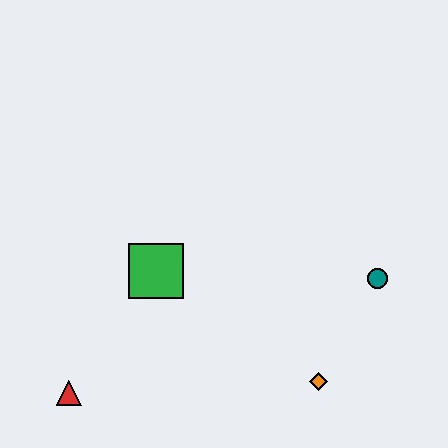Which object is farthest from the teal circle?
The red triangle is farthest from the teal circle.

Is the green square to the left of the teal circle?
Yes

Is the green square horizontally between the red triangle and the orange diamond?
Yes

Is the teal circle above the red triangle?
Yes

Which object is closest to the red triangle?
The green square is closest to the red triangle.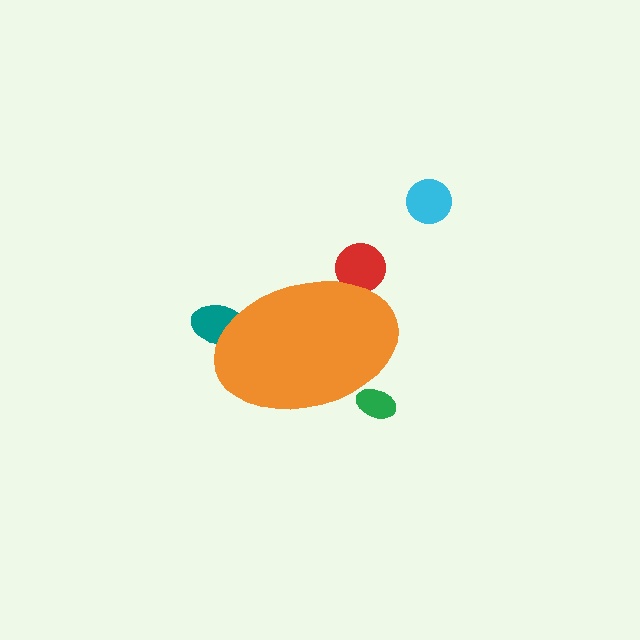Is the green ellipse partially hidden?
Yes, the green ellipse is partially hidden behind the orange ellipse.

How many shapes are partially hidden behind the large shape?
3 shapes are partially hidden.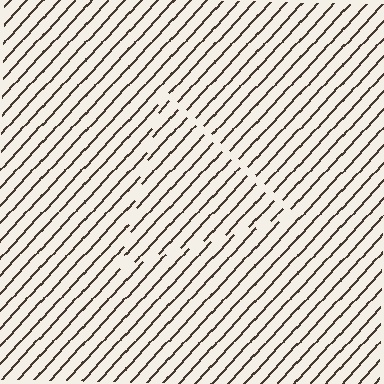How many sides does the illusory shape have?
3 sides — the line-ends trace a triangle.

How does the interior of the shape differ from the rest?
The interior of the shape contains the same grating, shifted by half a period — the contour is defined by the phase discontinuity where line-ends from the inner and outer gratings abut.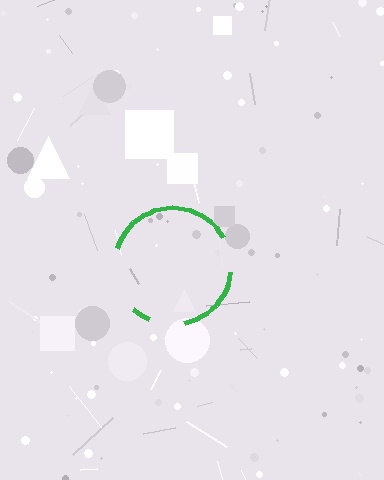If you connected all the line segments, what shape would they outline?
They would outline a circle.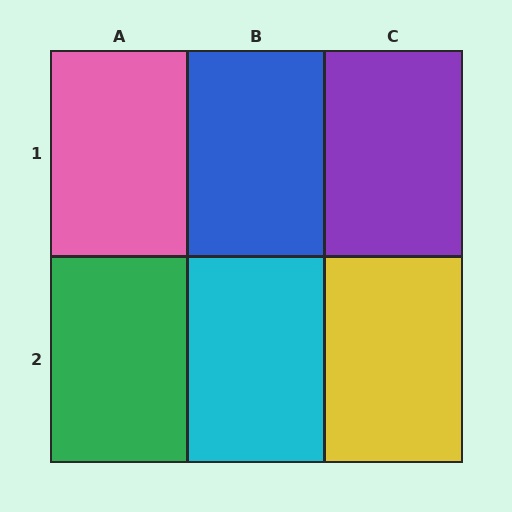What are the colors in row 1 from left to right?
Pink, blue, purple.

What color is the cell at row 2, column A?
Green.